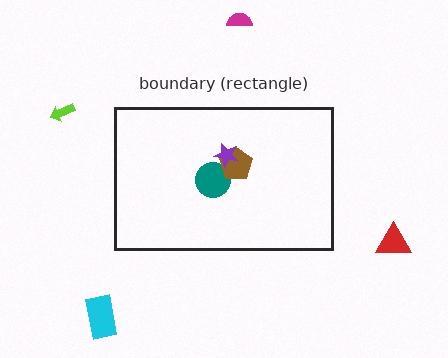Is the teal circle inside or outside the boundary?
Inside.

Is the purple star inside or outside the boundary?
Inside.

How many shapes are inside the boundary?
3 inside, 4 outside.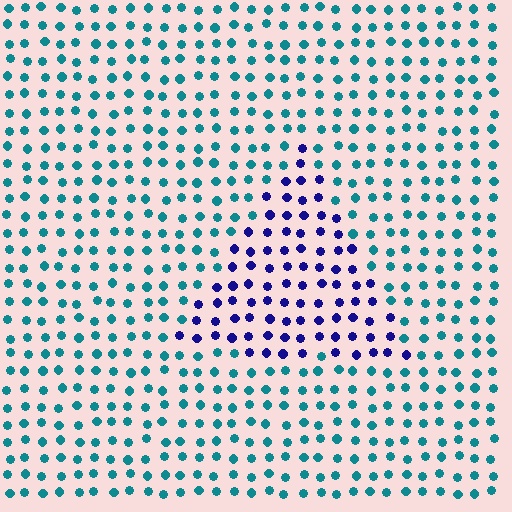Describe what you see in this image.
The image is filled with small teal elements in a uniform arrangement. A triangle-shaped region is visible where the elements are tinted to a slightly different hue, forming a subtle color boundary.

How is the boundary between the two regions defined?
The boundary is defined purely by a slight shift in hue (about 61 degrees). Spacing, size, and orientation are identical on both sides.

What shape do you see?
I see a triangle.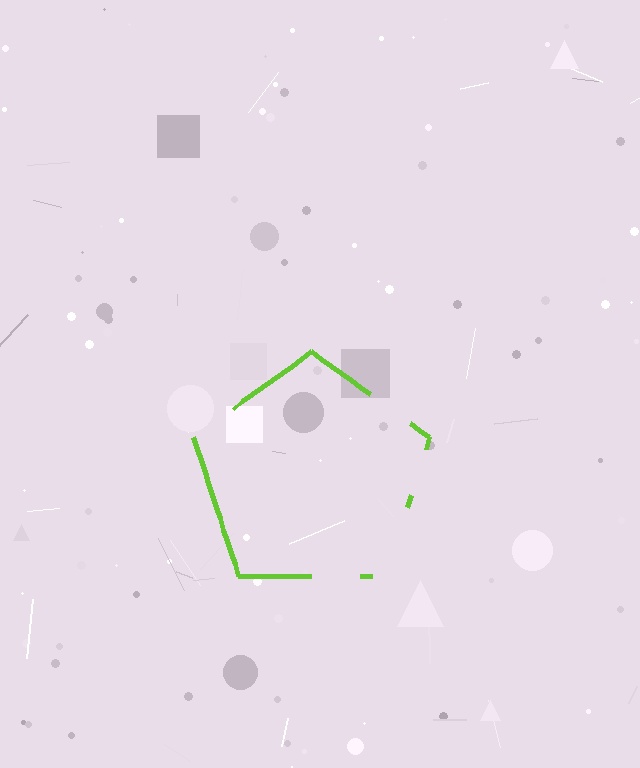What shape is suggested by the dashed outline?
The dashed outline suggests a pentagon.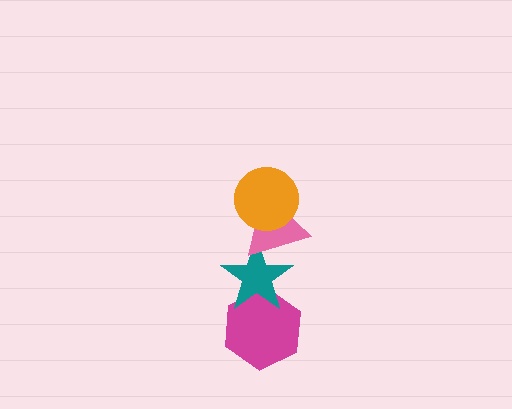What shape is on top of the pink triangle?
The orange circle is on top of the pink triangle.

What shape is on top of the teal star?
The pink triangle is on top of the teal star.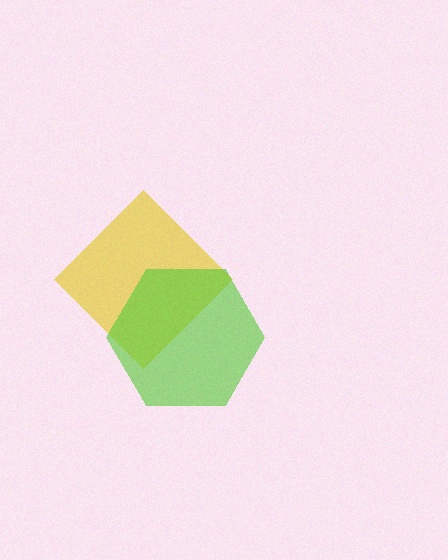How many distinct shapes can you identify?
There are 2 distinct shapes: a yellow diamond, a lime hexagon.